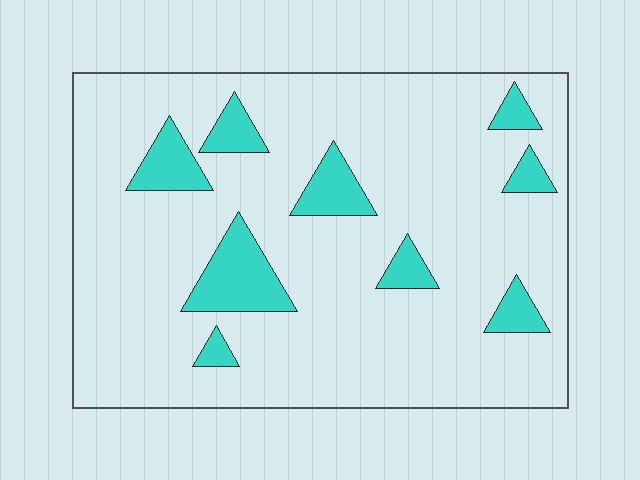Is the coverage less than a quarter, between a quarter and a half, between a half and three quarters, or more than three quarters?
Less than a quarter.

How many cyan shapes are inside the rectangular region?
9.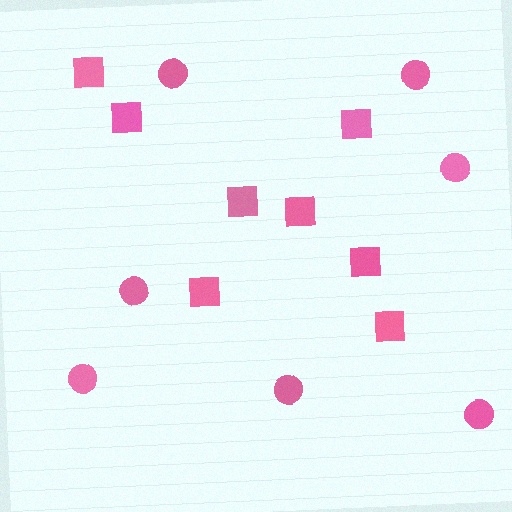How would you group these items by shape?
There are 2 groups: one group of squares (8) and one group of circles (7).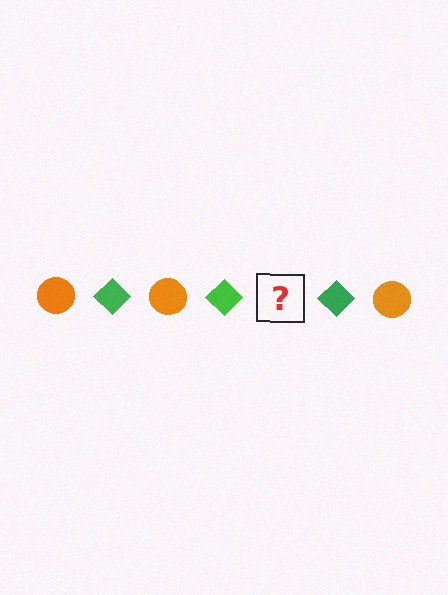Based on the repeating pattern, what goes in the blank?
The blank should be an orange circle.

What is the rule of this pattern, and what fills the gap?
The rule is that the pattern alternates between orange circle and green diamond. The gap should be filled with an orange circle.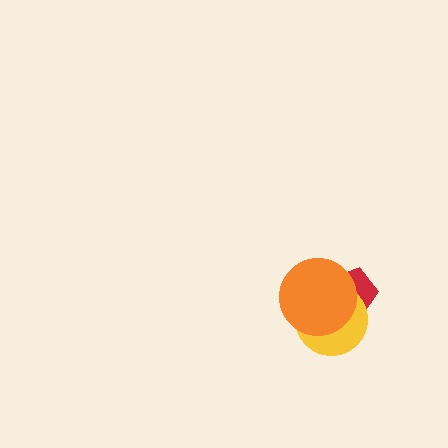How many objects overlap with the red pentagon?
2 objects overlap with the red pentagon.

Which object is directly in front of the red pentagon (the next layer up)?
The yellow circle is directly in front of the red pentagon.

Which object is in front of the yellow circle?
The orange circle is in front of the yellow circle.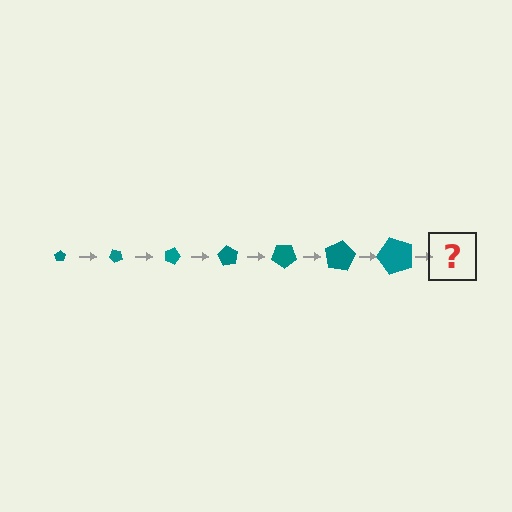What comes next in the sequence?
The next element should be a pentagon, larger than the previous one and rotated 315 degrees from the start.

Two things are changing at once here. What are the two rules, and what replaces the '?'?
The two rules are that the pentagon grows larger each step and it rotates 45 degrees each step. The '?' should be a pentagon, larger than the previous one and rotated 315 degrees from the start.